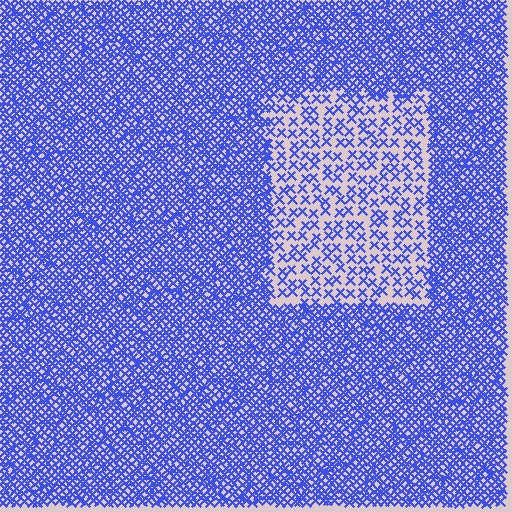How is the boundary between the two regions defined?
The boundary is defined by a change in element density (approximately 2.8x ratio). All elements are the same color, size, and shape.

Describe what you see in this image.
The image contains small blue elements arranged at two different densities. A rectangle-shaped region is visible where the elements are less densely packed than the surrounding area.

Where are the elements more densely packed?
The elements are more densely packed outside the rectangle boundary.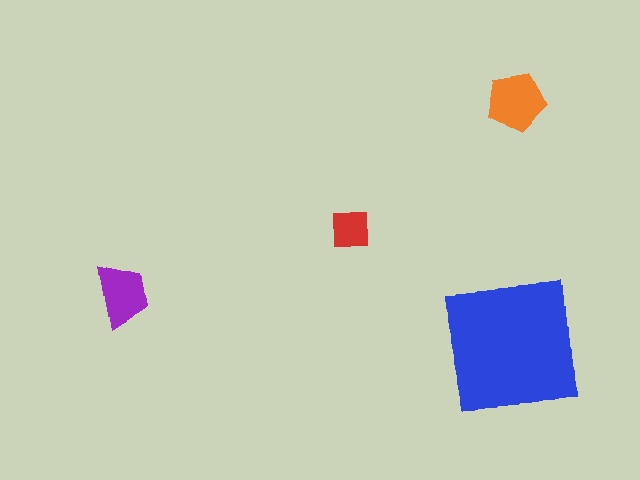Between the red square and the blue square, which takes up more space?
The blue square.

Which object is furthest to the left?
The purple trapezoid is leftmost.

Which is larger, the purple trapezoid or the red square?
The purple trapezoid.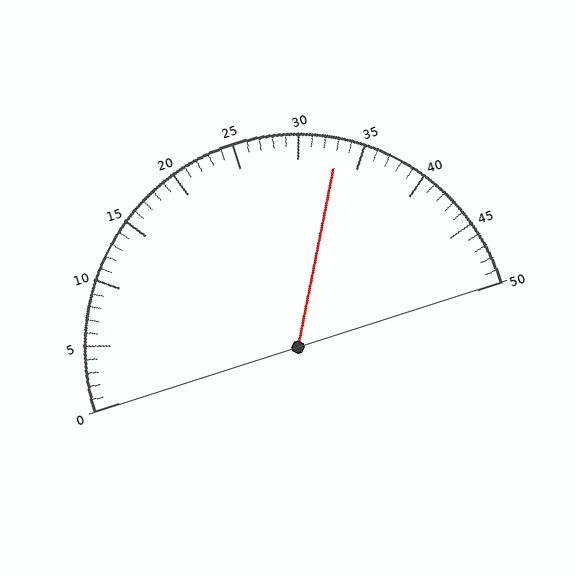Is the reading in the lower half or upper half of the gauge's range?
The reading is in the upper half of the range (0 to 50).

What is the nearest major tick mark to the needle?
The nearest major tick mark is 35.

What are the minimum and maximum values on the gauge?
The gauge ranges from 0 to 50.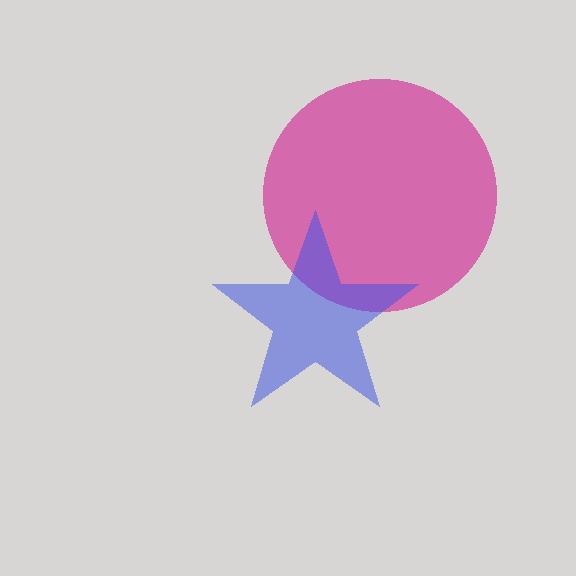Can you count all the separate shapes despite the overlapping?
Yes, there are 2 separate shapes.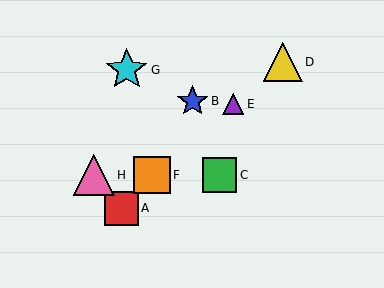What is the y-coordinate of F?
Object F is at y≈175.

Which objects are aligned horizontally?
Objects C, F, H are aligned horizontally.